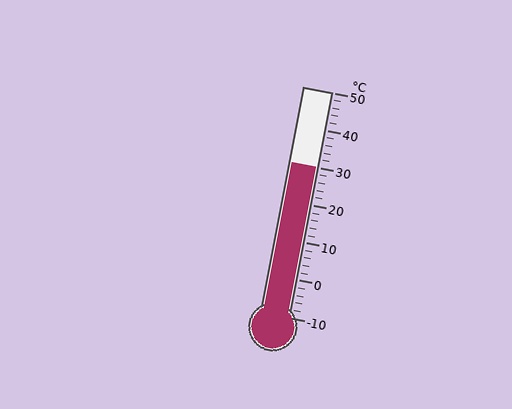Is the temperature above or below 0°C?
The temperature is above 0°C.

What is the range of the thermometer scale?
The thermometer scale ranges from -10°C to 50°C.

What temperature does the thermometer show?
The thermometer shows approximately 30°C.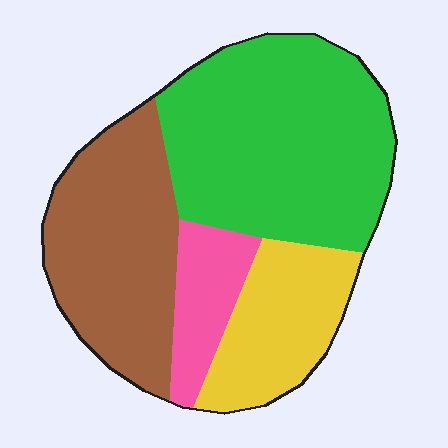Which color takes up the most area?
Green, at roughly 40%.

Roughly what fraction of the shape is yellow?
Yellow takes up less than a quarter of the shape.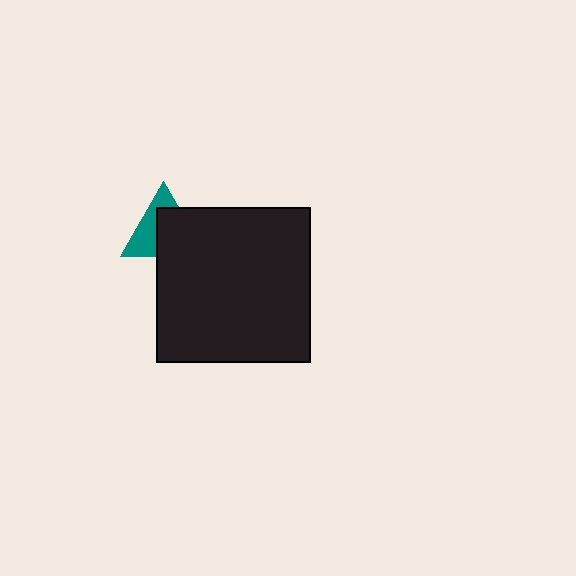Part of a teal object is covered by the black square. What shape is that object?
It is a triangle.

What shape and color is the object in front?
The object in front is a black square.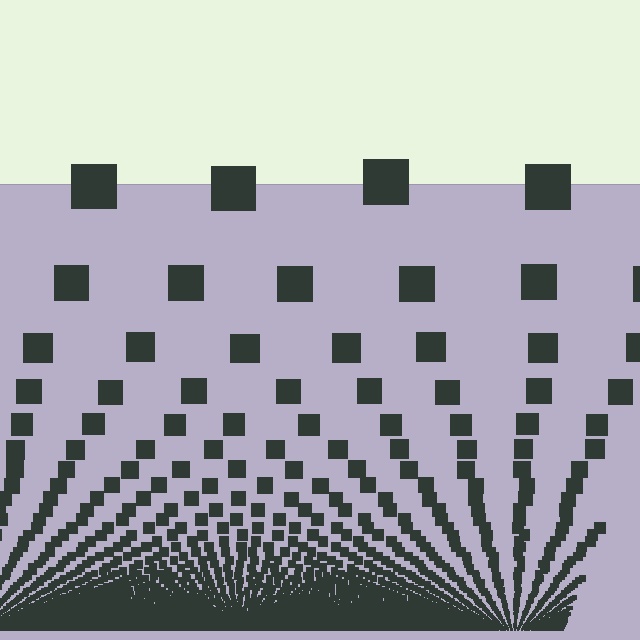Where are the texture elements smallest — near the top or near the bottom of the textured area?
Near the bottom.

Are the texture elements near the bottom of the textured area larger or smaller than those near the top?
Smaller. The gradient is inverted — elements near the bottom are smaller and denser.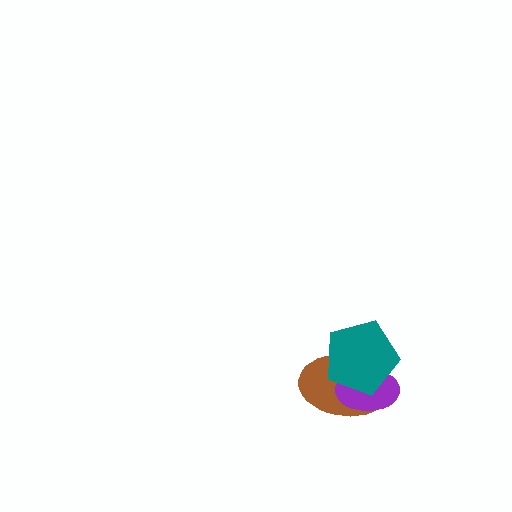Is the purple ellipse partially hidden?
Yes, it is partially covered by another shape.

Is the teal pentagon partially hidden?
No, no other shape covers it.